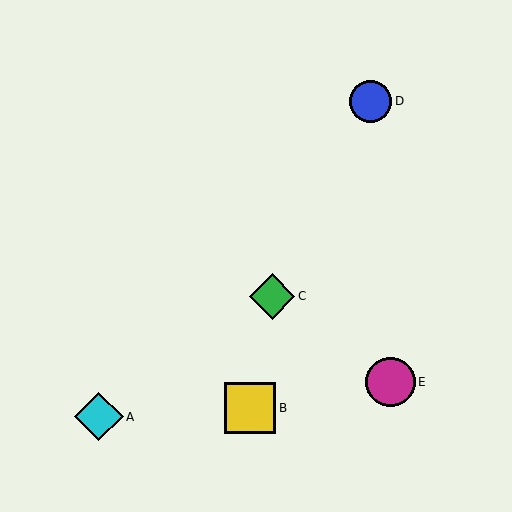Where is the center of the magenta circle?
The center of the magenta circle is at (391, 382).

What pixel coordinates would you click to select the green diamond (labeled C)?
Click at (272, 296) to select the green diamond C.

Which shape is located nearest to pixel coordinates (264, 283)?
The green diamond (labeled C) at (272, 296) is nearest to that location.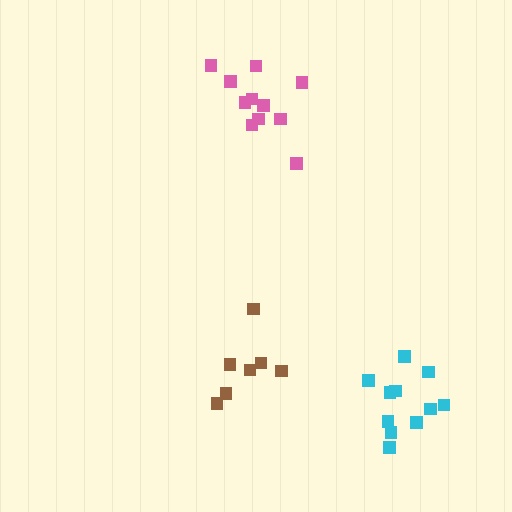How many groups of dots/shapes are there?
There are 3 groups.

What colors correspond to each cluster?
The clusters are colored: pink, brown, cyan.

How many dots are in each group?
Group 1: 11 dots, Group 2: 7 dots, Group 3: 11 dots (29 total).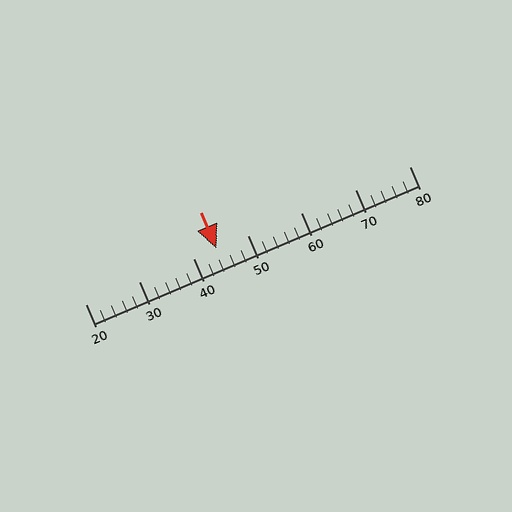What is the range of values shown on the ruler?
The ruler shows values from 20 to 80.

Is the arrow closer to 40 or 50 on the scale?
The arrow is closer to 40.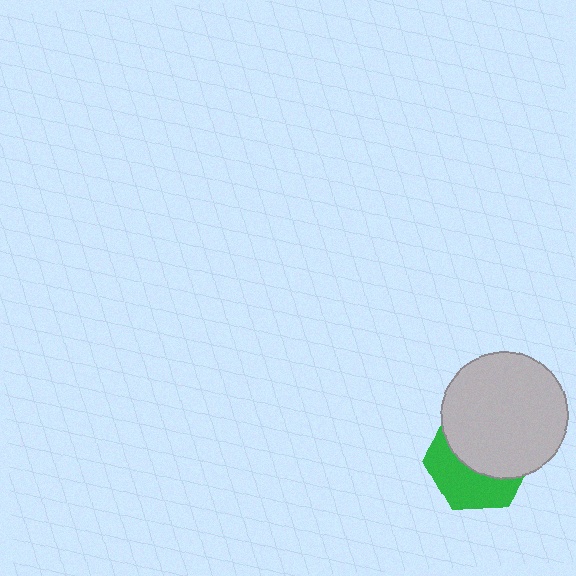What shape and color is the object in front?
The object in front is a light gray circle.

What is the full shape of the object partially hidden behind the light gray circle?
The partially hidden object is a green hexagon.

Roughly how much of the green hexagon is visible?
A small part of it is visible (roughly 43%).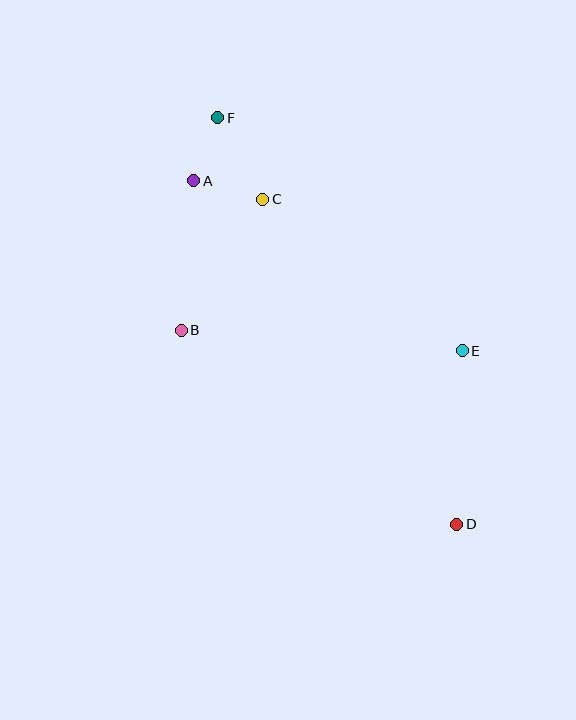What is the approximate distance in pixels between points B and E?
The distance between B and E is approximately 282 pixels.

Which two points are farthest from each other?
Points D and F are farthest from each other.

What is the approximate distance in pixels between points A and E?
The distance between A and E is approximately 318 pixels.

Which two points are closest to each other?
Points A and F are closest to each other.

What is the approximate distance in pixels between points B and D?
The distance between B and D is approximately 337 pixels.